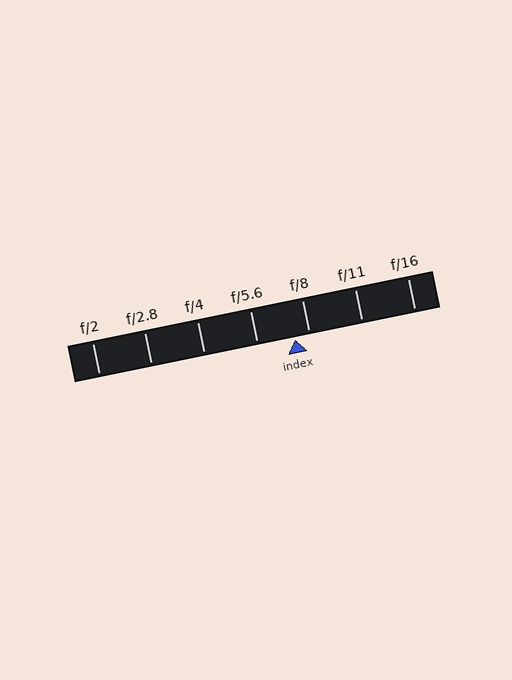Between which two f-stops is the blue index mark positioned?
The index mark is between f/5.6 and f/8.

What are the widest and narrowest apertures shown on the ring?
The widest aperture shown is f/2 and the narrowest is f/16.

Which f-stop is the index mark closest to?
The index mark is closest to f/8.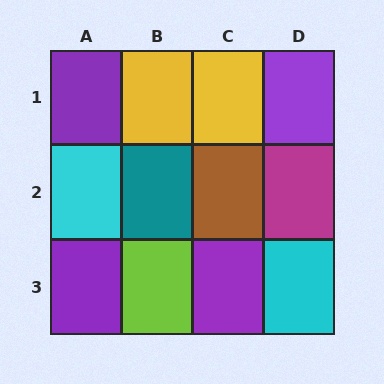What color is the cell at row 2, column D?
Magenta.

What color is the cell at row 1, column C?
Yellow.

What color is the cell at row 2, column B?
Teal.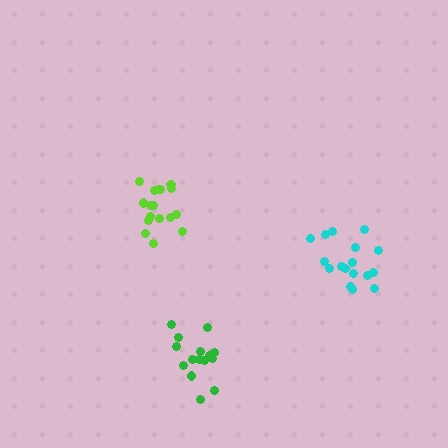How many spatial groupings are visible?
There are 3 spatial groupings.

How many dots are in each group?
Group 1: 18 dots, Group 2: 15 dots, Group 3: 17 dots (50 total).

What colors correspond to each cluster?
The clusters are colored: cyan, green, lime.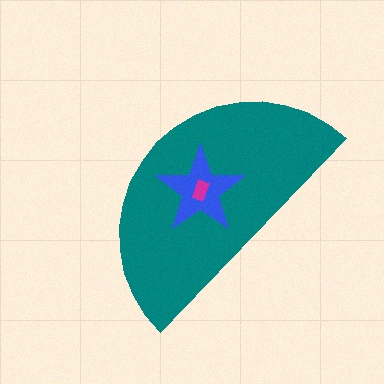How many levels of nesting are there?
3.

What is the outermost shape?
The teal semicircle.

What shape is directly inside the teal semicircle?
The blue star.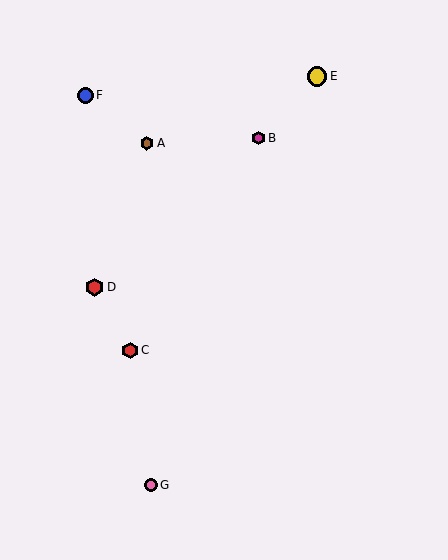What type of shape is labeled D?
Shape D is a red hexagon.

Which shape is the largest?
The yellow circle (labeled E) is the largest.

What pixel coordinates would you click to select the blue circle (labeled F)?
Click at (86, 95) to select the blue circle F.